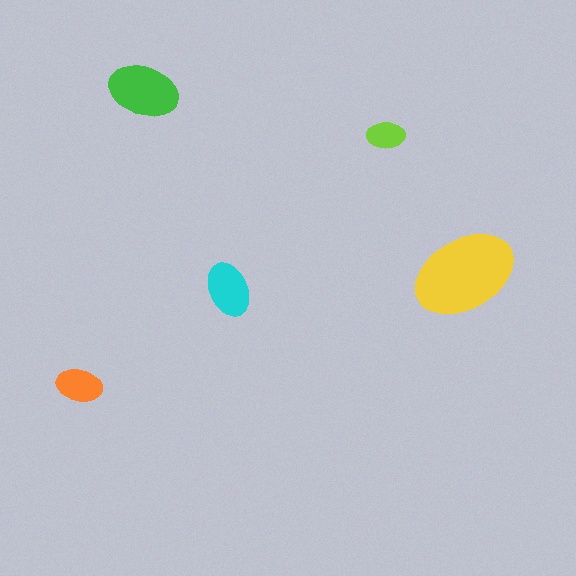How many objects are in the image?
There are 5 objects in the image.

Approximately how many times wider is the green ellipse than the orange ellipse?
About 1.5 times wider.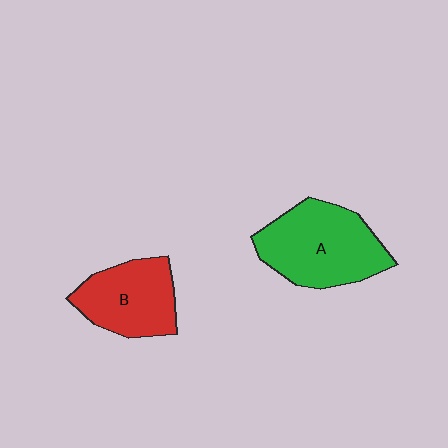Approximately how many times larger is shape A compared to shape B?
Approximately 1.3 times.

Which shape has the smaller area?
Shape B (red).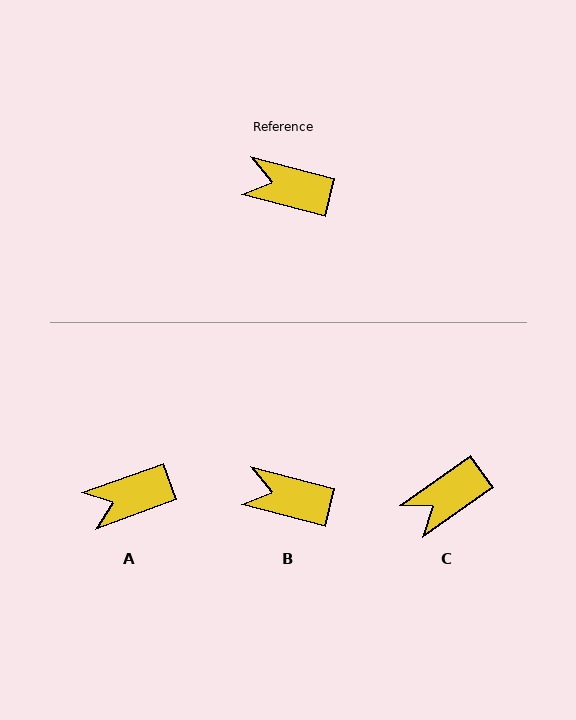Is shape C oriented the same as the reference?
No, it is off by about 50 degrees.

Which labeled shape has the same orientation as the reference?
B.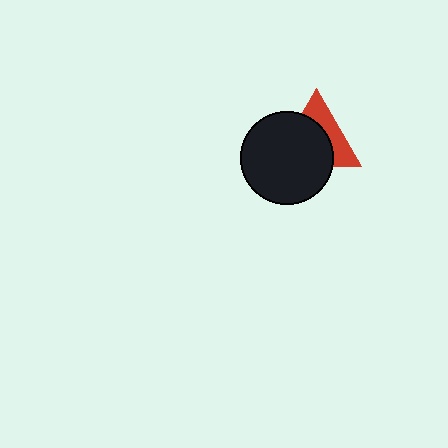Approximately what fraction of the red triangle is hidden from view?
Roughly 60% of the red triangle is hidden behind the black circle.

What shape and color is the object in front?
The object in front is a black circle.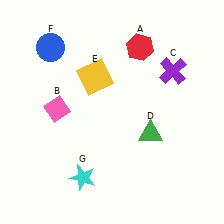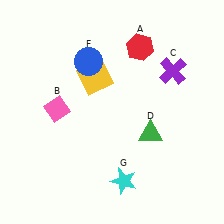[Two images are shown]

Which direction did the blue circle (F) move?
The blue circle (F) moved right.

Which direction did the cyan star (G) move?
The cyan star (G) moved right.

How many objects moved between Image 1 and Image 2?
2 objects moved between the two images.